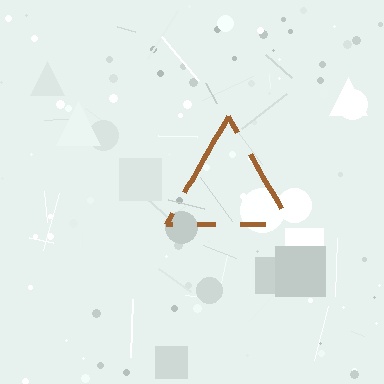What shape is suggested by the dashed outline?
The dashed outline suggests a triangle.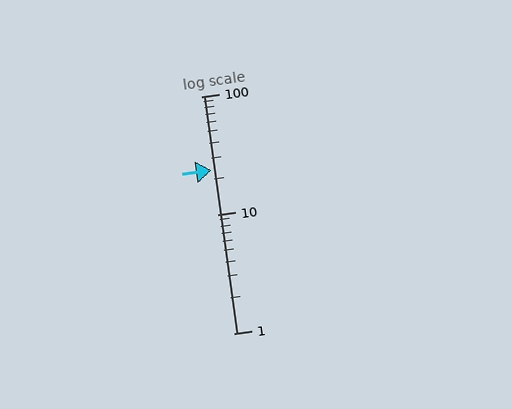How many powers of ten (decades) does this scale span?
The scale spans 2 decades, from 1 to 100.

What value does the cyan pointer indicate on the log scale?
The pointer indicates approximately 24.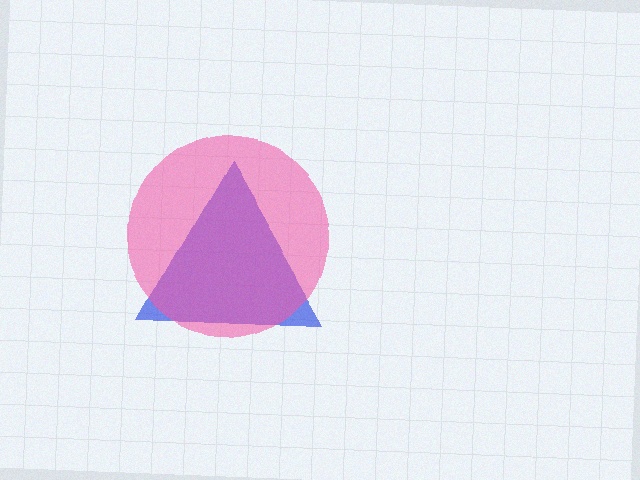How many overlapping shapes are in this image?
There are 2 overlapping shapes in the image.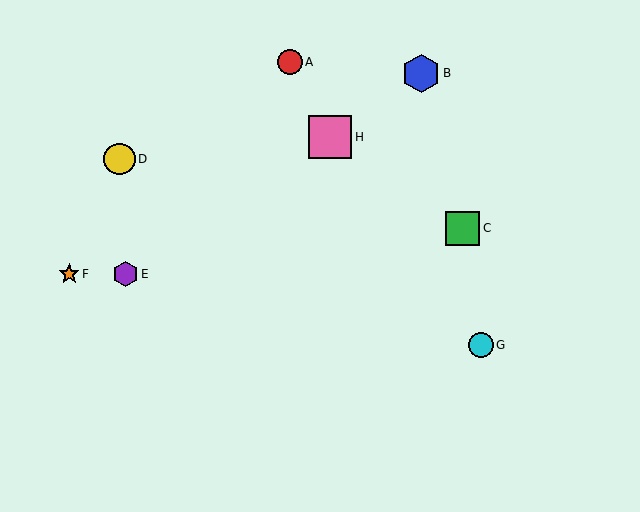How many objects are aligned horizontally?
2 objects (E, F) are aligned horizontally.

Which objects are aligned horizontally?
Objects E, F are aligned horizontally.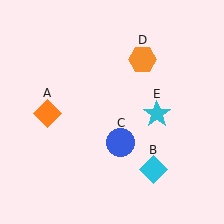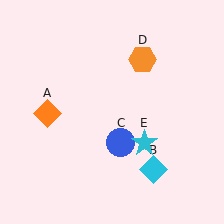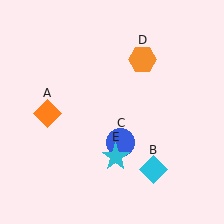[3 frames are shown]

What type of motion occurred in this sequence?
The cyan star (object E) rotated clockwise around the center of the scene.